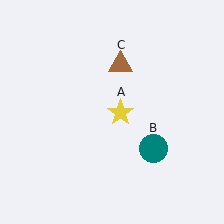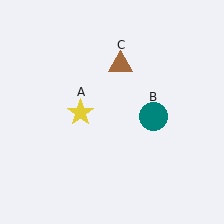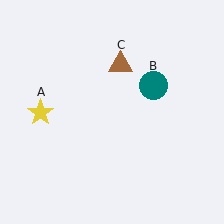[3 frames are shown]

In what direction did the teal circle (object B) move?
The teal circle (object B) moved up.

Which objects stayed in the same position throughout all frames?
Brown triangle (object C) remained stationary.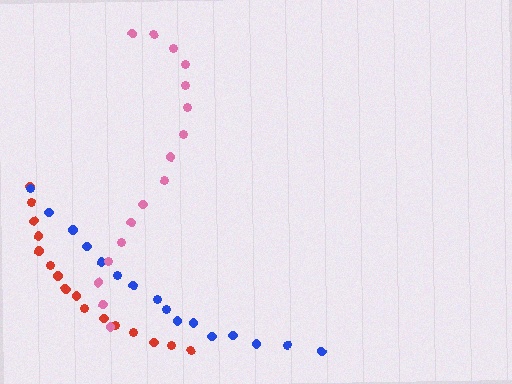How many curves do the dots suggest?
There are 3 distinct paths.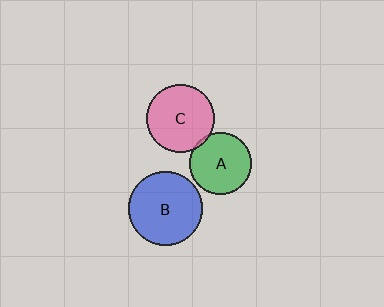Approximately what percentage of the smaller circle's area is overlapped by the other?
Approximately 5%.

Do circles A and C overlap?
Yes.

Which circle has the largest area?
Circle B (blue).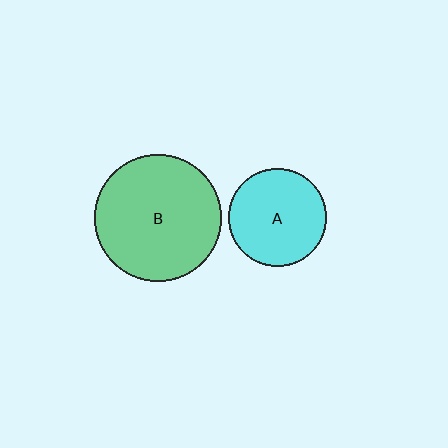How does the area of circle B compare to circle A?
Approximately 1.7 times.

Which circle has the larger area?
Circle B (green).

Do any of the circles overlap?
No, none of the circles overlap.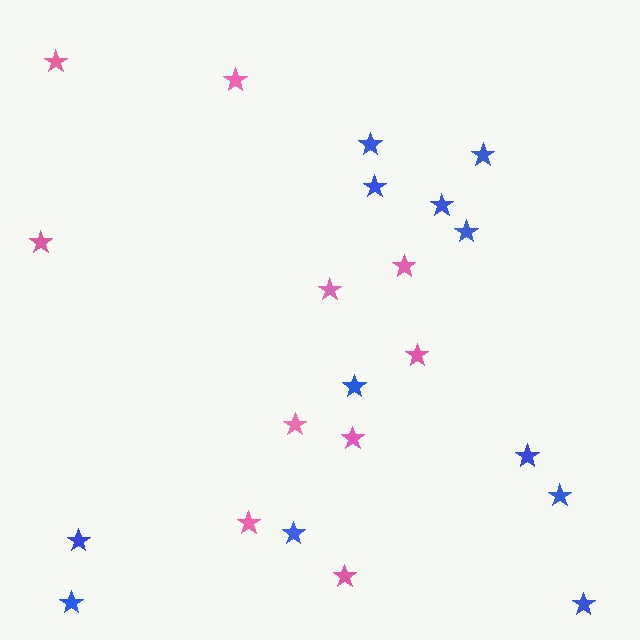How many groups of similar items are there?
There are 2 groups: one group of pink stars (10) and one group of blue stars (12).